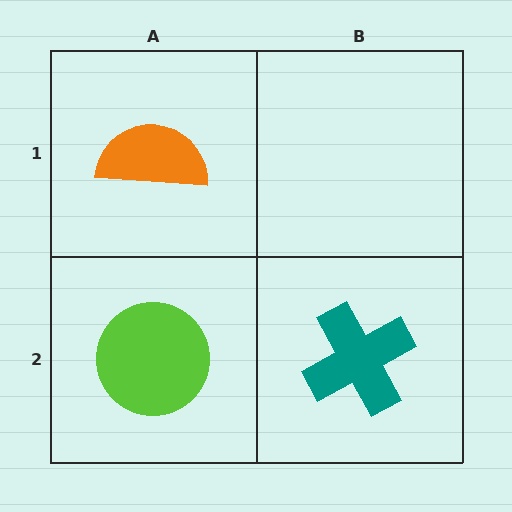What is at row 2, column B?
A teal cross.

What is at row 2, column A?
A lime circle.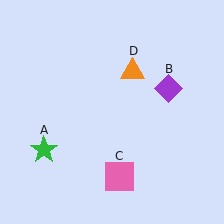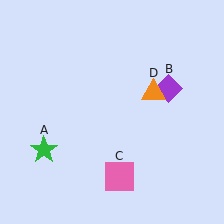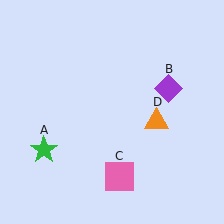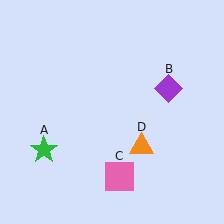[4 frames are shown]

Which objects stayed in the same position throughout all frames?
Green star (object A) and purple diamond (object B) and pink square (object C) remained stationary.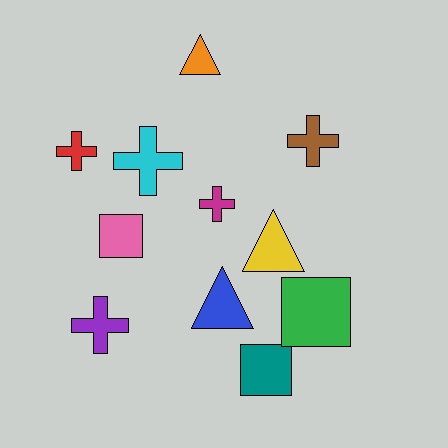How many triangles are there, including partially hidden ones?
There are 3 triangles.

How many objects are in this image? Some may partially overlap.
There are 11 objects.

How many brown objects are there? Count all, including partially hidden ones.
There is 1 brown object.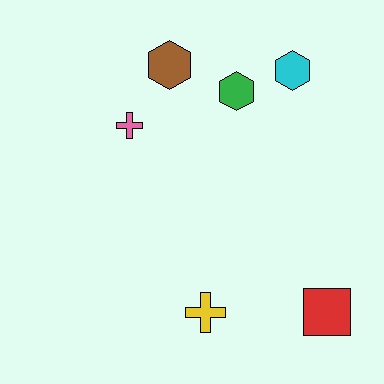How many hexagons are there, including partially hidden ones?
There are 3 hexagons.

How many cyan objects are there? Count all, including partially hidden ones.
There is 1 cyan object.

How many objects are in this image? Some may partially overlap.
There are 6 objects.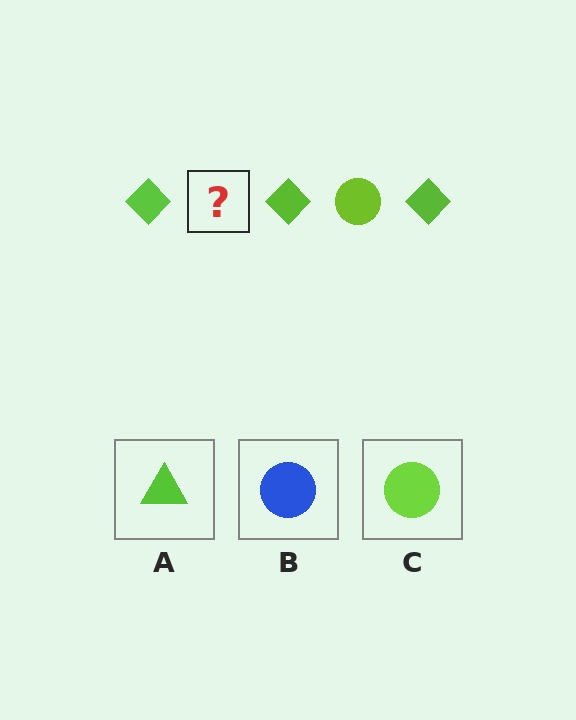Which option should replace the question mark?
Option C.